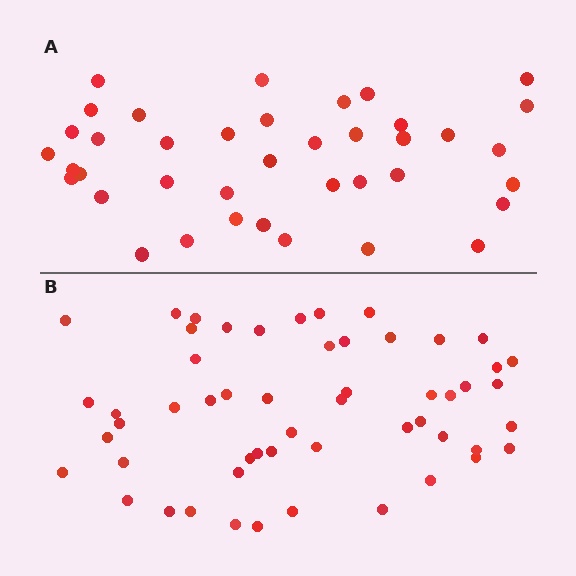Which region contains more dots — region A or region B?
Region B (the bottom region) has more dots.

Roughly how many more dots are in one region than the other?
Region B has approximately 15 more dots than region A.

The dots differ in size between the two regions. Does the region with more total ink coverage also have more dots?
No. Region A has more total ink coverage because its dots are larger, but region B actually contains more individual dots. Total area can be misleading — the number of items is what matters here.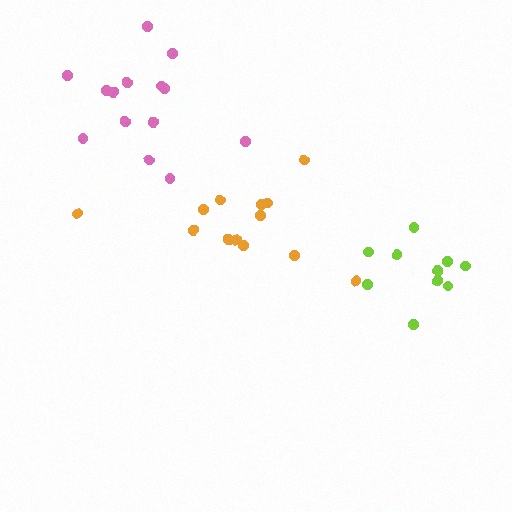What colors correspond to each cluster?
The clusters are colored: orange, pink, lime.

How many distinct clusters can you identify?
There are 3 distinct clusters.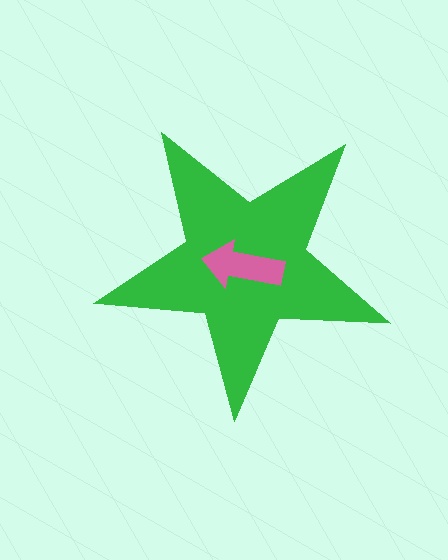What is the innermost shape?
The pink arrow.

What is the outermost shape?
The green star.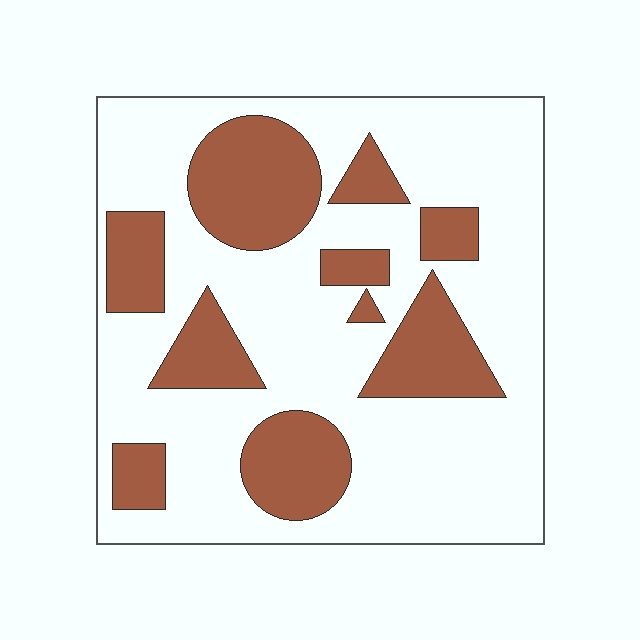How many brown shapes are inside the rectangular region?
10.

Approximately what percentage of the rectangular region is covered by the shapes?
Approximately 30%.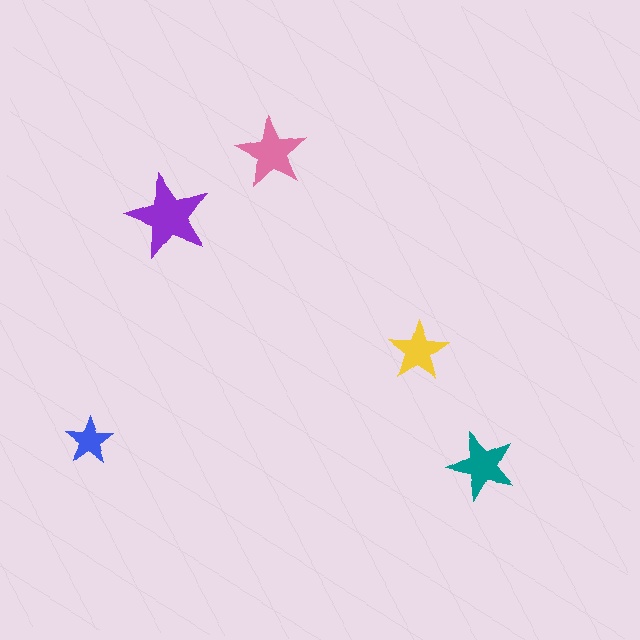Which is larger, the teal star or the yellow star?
The teal one.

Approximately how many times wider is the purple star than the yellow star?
About 1.5 times wider.